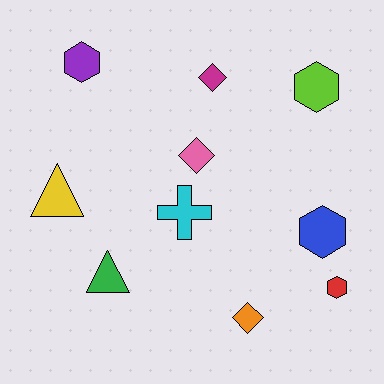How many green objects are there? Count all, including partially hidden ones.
There is 1 green object.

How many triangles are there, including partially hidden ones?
There are 2 triangles.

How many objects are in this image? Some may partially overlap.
There are 10 objects.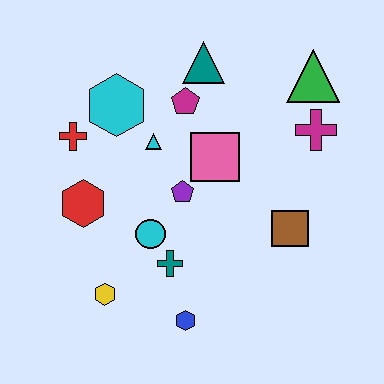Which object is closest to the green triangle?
The magenta cross is closest to the green triangle.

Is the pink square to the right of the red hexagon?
Yes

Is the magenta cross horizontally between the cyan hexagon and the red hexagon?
No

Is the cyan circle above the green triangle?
No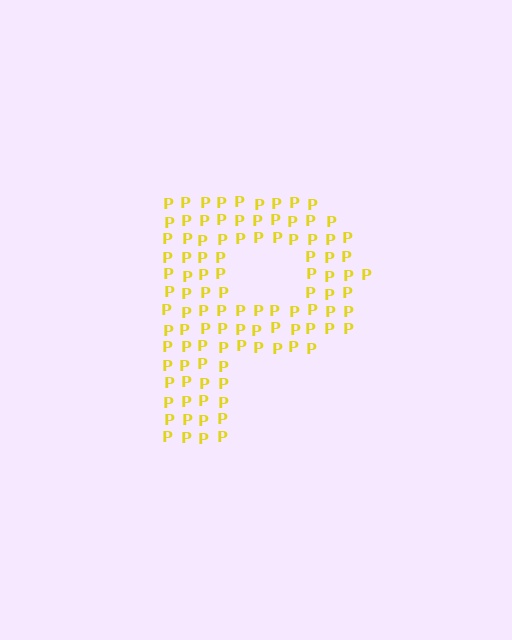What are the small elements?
The small elements are letter P's.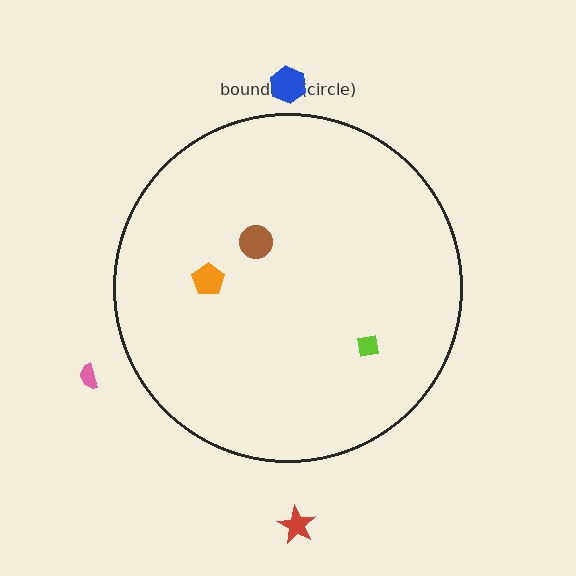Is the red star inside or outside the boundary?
Outside.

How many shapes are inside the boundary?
3 inside, 3 outside.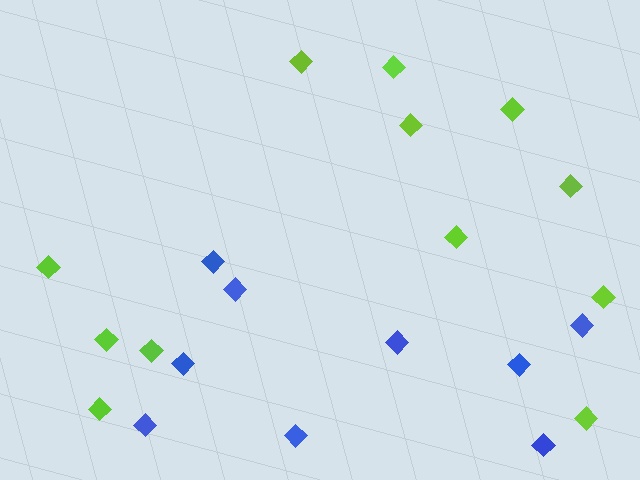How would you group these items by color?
There are 2 groups: one group of lime diamonds (12) and one group of blue diamonds (9).